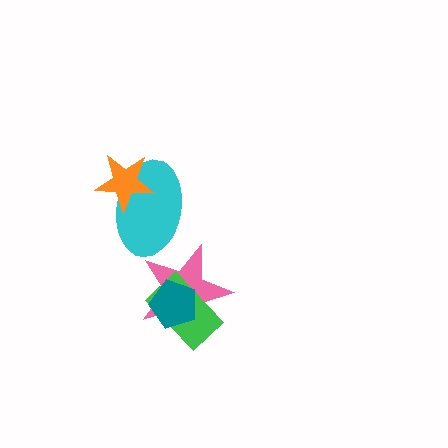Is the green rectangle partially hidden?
Yes, it is partially covered by another shape.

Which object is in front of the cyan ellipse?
The orange star is in front of the cyan ellipse.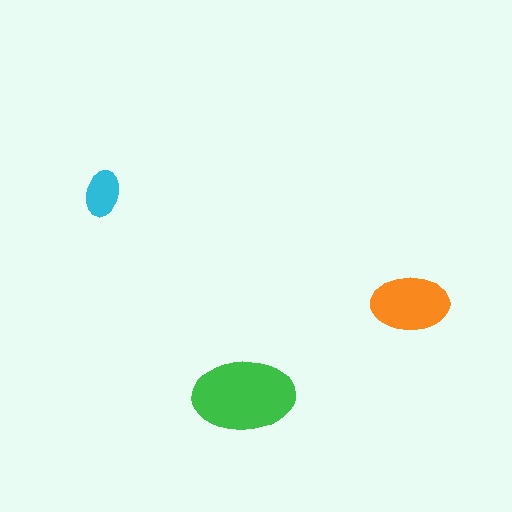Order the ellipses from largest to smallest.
the green one, the orange one, the cyan one.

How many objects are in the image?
There are 3 objects in the image.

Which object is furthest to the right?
The orange ellipse is rightmost.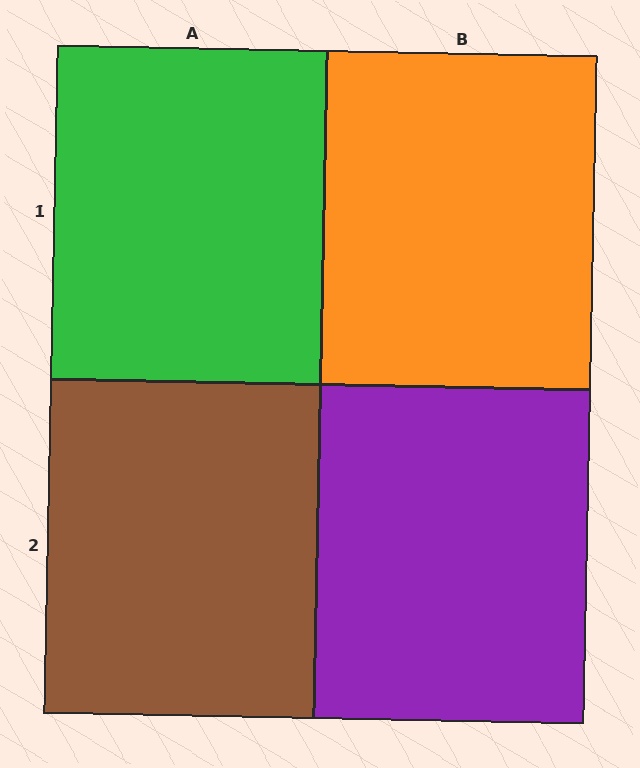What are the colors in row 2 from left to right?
Brown, purple.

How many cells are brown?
1 cell is brown.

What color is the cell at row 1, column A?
Green.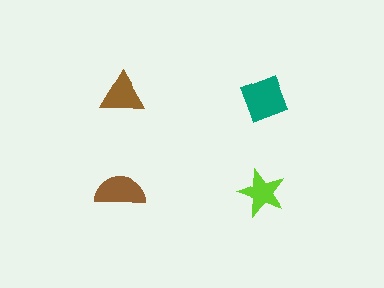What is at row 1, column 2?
A teal diamond.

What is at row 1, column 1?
A brown triangle.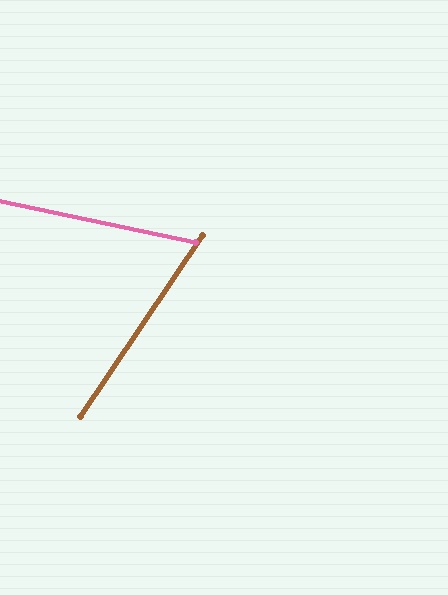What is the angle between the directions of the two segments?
Approximately 68 degrees.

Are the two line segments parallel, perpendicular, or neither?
Neither parallel nor perpendicular — they differ by about 68°.